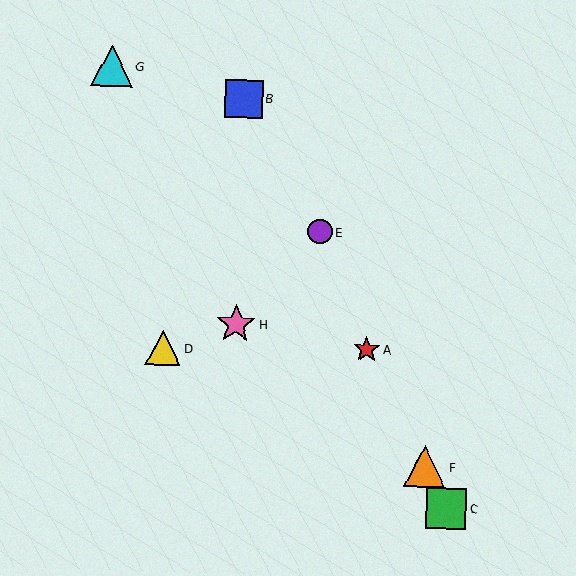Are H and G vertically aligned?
No, H is at x≈236 and G is at x≈112.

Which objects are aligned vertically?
Objects B, H are aligned vertically.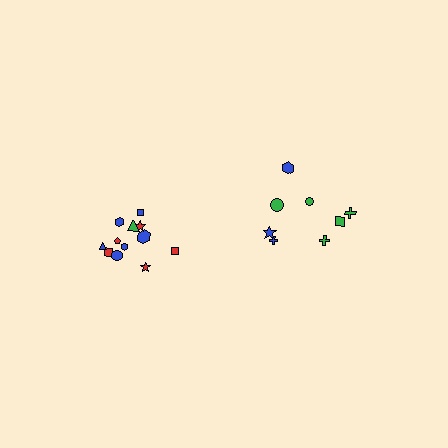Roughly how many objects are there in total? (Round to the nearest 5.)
Roughly 20 objects in total.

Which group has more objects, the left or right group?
The left group.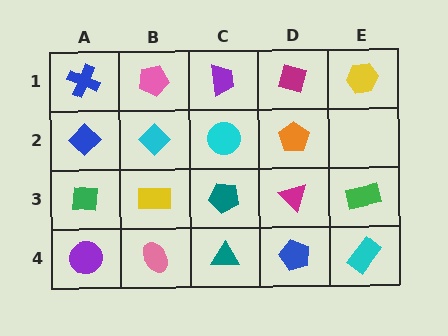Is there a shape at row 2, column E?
No, that cell is empty.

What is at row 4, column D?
A blue pentagon.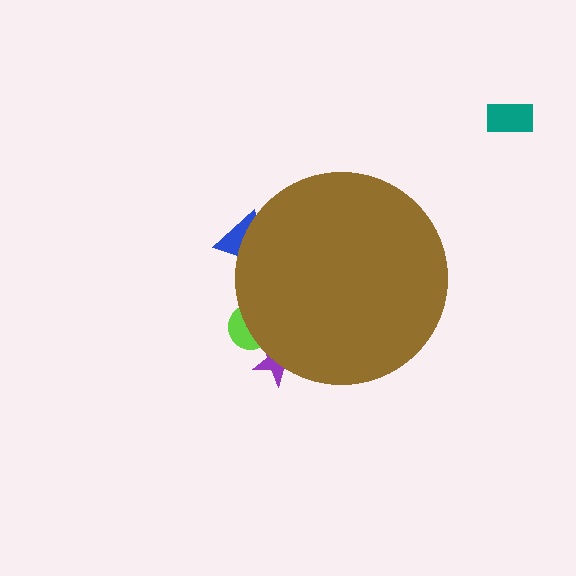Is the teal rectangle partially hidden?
No, the teal rectangle is fully visible.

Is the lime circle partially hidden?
Yes, the lime circle is partially hidden behind the brown circle.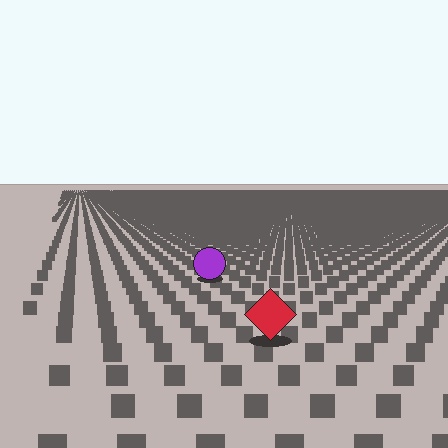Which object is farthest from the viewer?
The purple circle is farthest from the viewer. It appears smaller and the ground texture around it is denser.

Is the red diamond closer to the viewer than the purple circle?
Yes. The red diamond is closer — you can tell from the texture gradient: the ground texture is coarser near it.